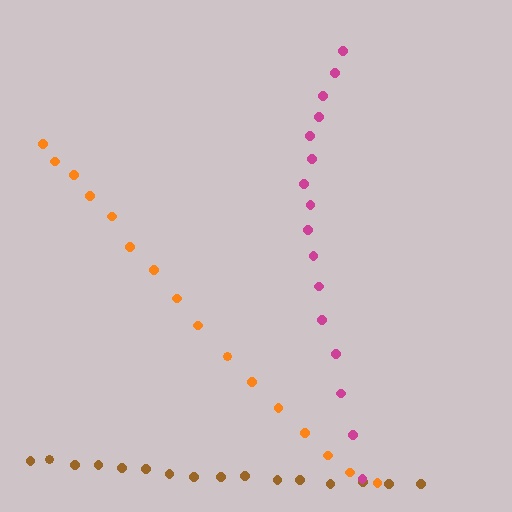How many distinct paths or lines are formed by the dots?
There are 3 distinct paths.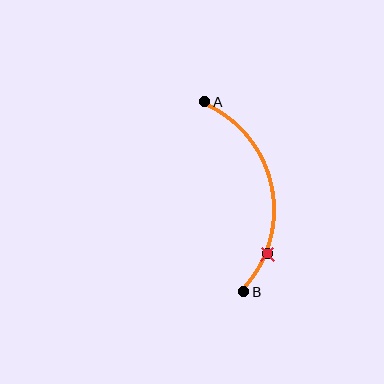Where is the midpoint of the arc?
The arc midpoint is the point on the curve farthest from the straight line joining A and B. It sits to the right of that line.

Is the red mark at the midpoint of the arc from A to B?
No. The red mark lies on the arc but is closer to endpoint B. The arc midpoint would be at the point on the curve equidistant along the arc from both A and B.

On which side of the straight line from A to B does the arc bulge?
The arc bulges to the right of the straight line connecting A and B.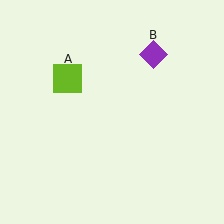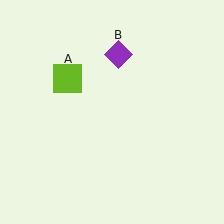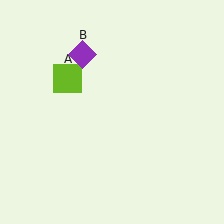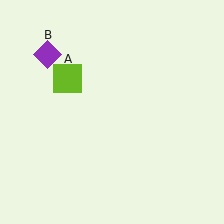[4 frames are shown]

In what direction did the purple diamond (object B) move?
The purple diamond (object B) moved left.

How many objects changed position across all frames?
1 object changed position: purple diamond (object B).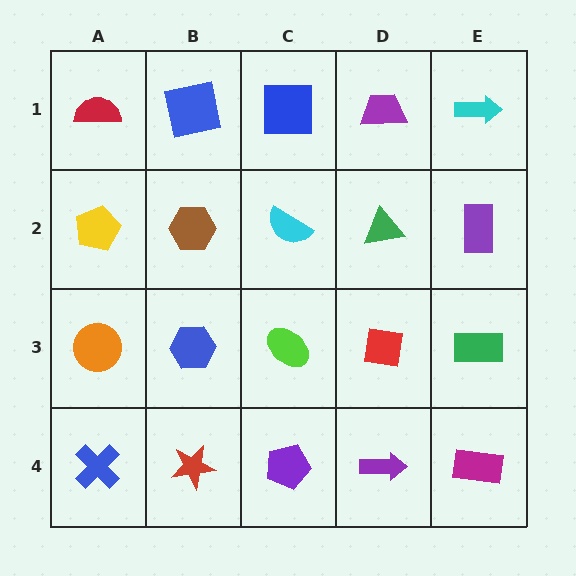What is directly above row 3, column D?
A green triangle.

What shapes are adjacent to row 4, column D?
A red square (row 3, column D), a purple pentagon (row 4, column C), a magenta rectangle (row 4, column E).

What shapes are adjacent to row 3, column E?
A purple rectangle (row 2, column E), a magenta rectangle (row 4, column E), a red square (row 3, column D).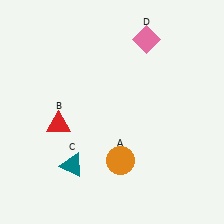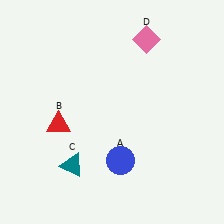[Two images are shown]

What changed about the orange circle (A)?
In Image 1, A is orange. In Image 2, it changed to blue.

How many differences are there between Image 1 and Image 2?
There is 1 difference between the two images.